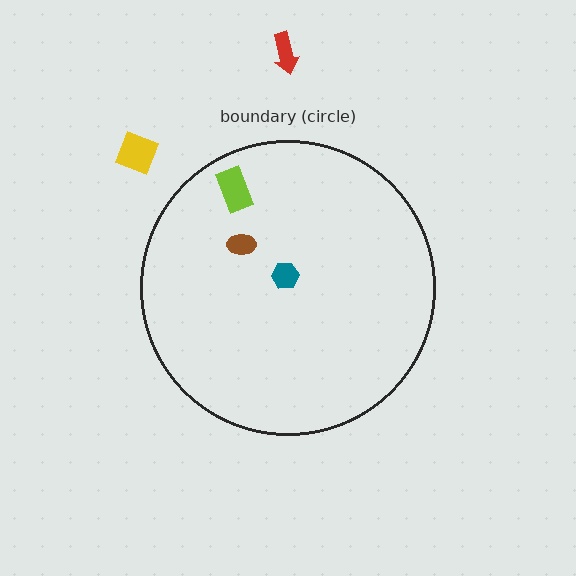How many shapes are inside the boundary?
3 inside, 2 outside.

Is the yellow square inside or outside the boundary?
Outside.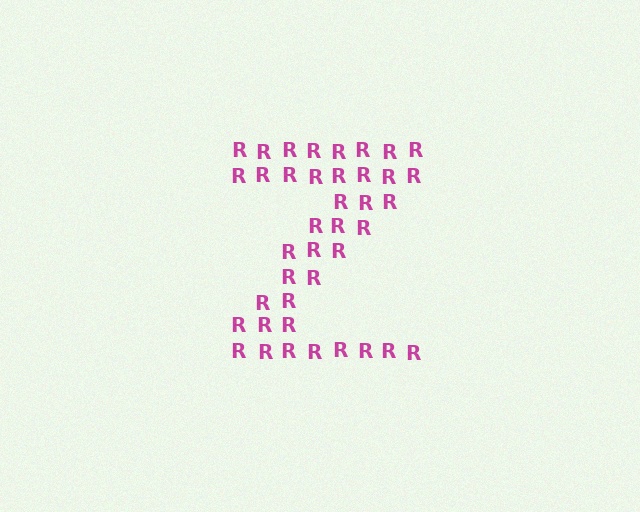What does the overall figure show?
The overall figure shows the letter Z.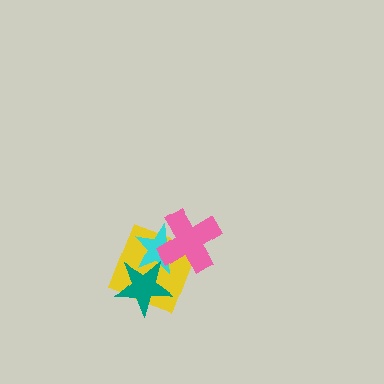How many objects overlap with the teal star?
2 objects overlap with the teal star.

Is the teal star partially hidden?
No, no other shape covers it.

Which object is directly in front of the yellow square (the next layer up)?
The cyan star is directly in front of the yellow square.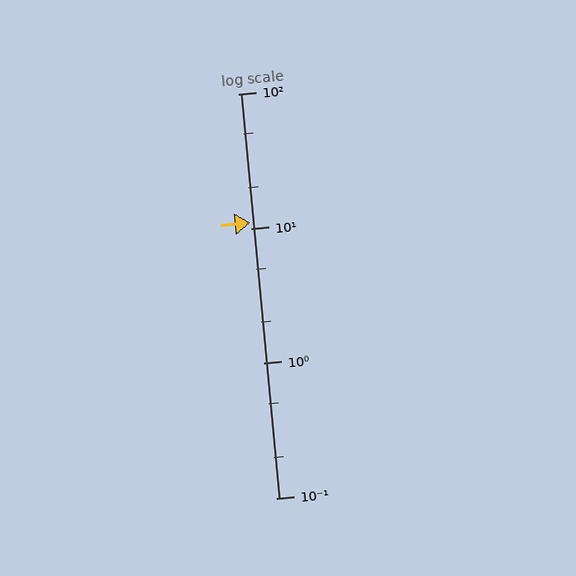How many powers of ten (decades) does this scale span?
The scale spans 3 decades, from 0.1 to 100.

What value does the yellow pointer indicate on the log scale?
The pointer indicates approximately 11.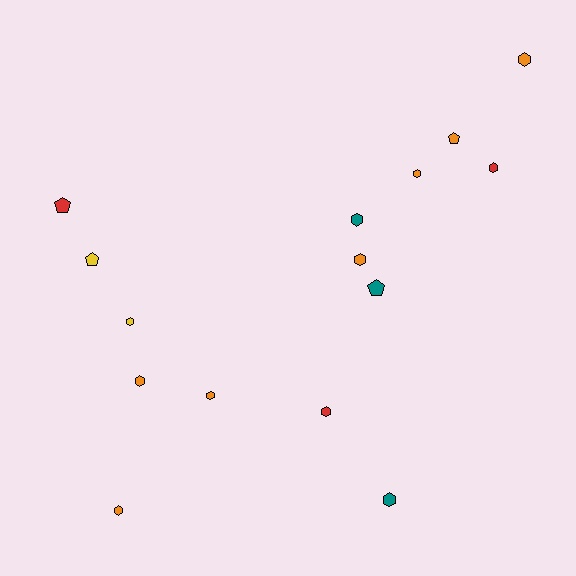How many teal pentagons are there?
There is 1 teal pentagon.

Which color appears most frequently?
Orange, with 7 objects.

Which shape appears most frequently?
Hexagon, with 11 objects.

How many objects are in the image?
There are 15 objects.